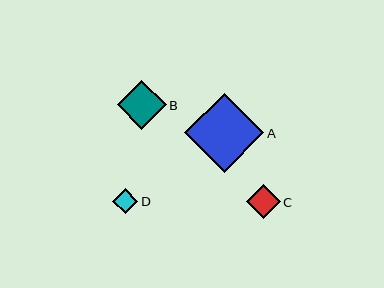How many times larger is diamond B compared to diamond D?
Diamond B is approximately 1.9 times the size of diamond D.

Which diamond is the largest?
Diamond A is the largest with a size of approximately 79 pixels.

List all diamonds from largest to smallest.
From largest to smallest: A, B, C, D.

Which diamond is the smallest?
Diamond D is the smallest with a size of approximately 26 pixels.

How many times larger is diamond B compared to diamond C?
Diamond B is approximately 1.4 times the size of diamond C.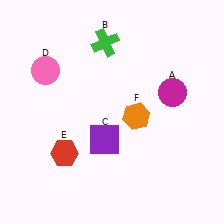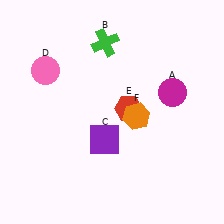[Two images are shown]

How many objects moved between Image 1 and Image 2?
1 object moved between the two images.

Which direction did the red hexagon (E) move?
The red hexagon (E) moved right.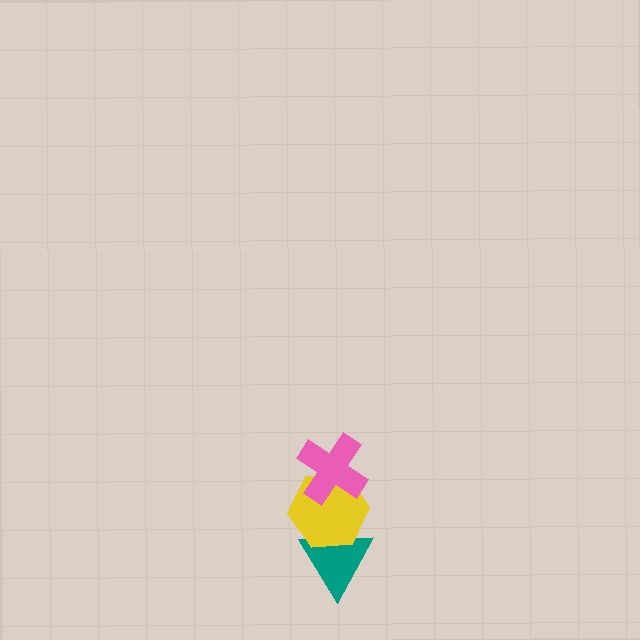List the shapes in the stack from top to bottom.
From top to bottom: the pink cross, the yellow hexagon, the teal triangle.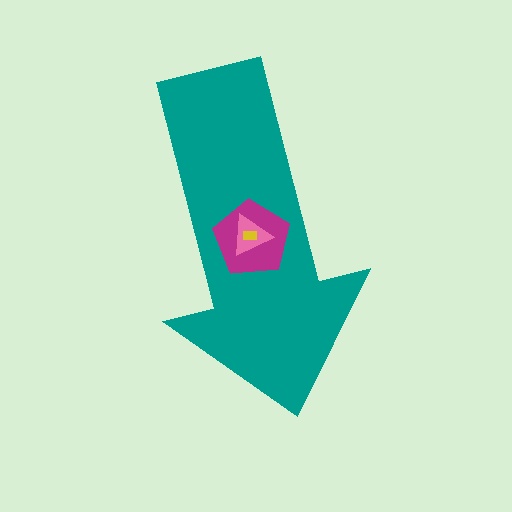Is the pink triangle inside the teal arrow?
Yes.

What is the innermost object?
The yellow rectangle.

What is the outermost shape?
The teal arrow.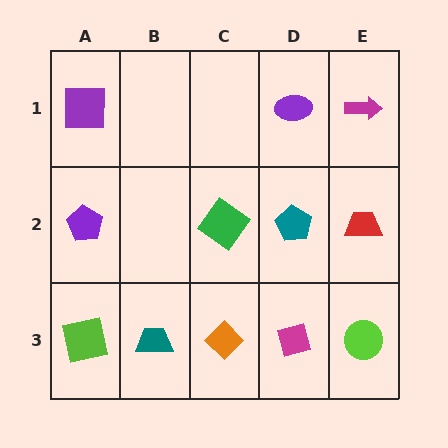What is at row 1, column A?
A purple square.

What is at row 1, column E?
A magenta arrow.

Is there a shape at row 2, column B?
No, that cell is empty.